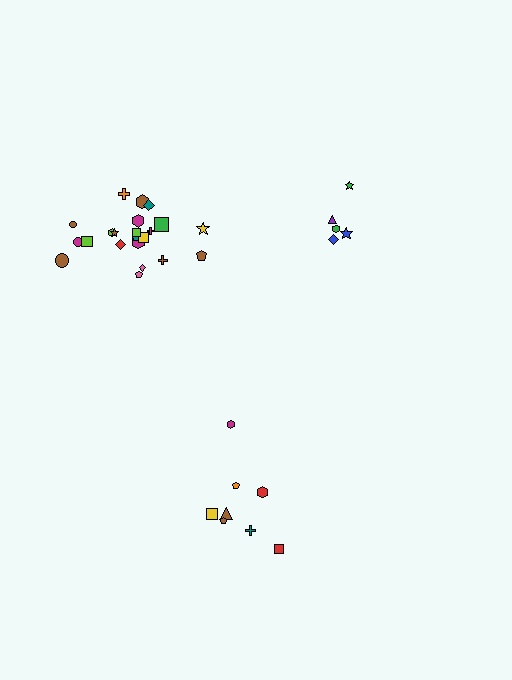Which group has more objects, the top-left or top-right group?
The top-left group.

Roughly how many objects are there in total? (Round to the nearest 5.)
Roughly 35 objects in total.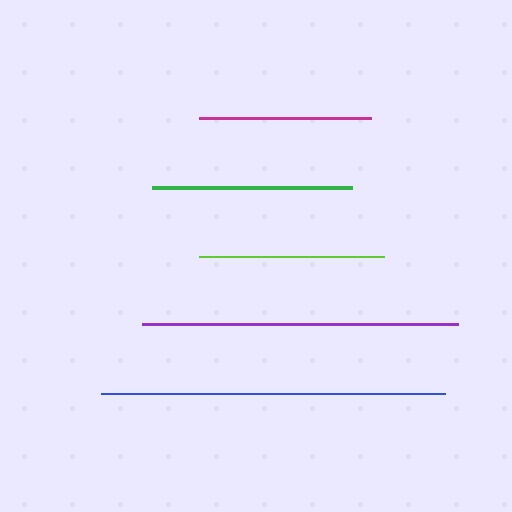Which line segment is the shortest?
The magenta line is the shortest at approximately 172 pixels.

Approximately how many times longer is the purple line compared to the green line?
The purple line is approximately 1.6 times the length of the green line.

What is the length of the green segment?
The green segment is approximately 201 pixels long.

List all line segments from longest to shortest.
From longest to shortest: blue, purple, green, lime, magenta.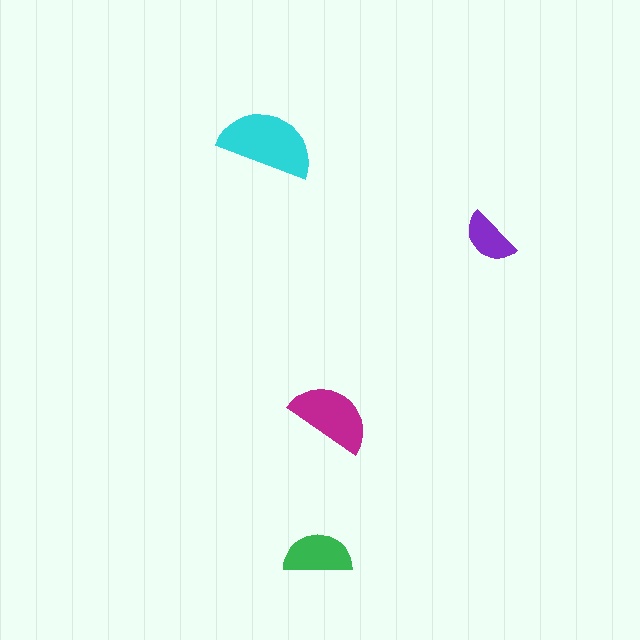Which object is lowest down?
The green semicircle is bottommost.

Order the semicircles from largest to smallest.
the cyan one, the magenta one, the green one, the purple one.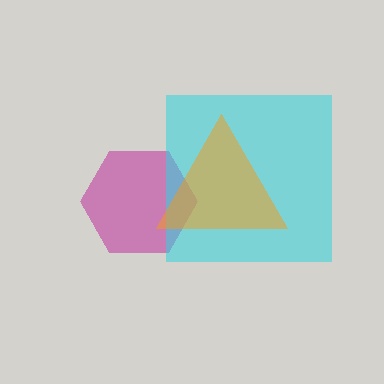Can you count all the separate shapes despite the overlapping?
Yes, there are 3 separate shapes.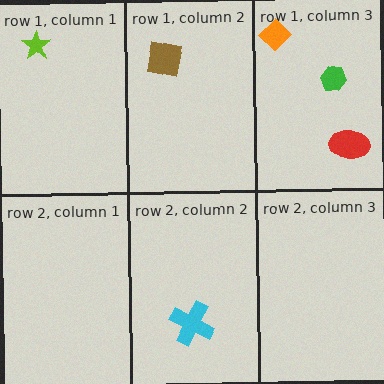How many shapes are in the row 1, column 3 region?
3.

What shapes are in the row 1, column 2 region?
The brown square.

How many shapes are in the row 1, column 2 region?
1.